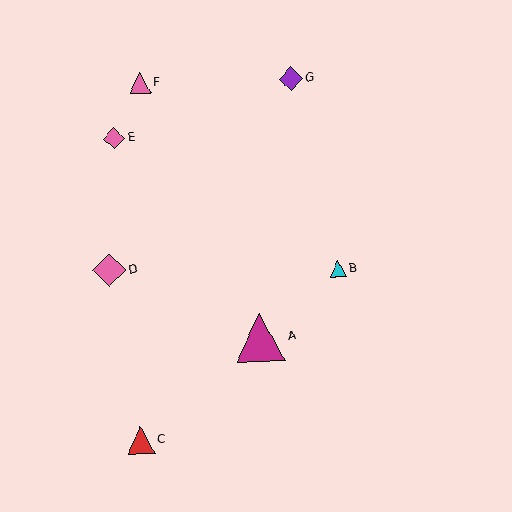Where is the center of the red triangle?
The center of the red triangle is at (141, 440).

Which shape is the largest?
The magenta triangle (labeled A) is the largest.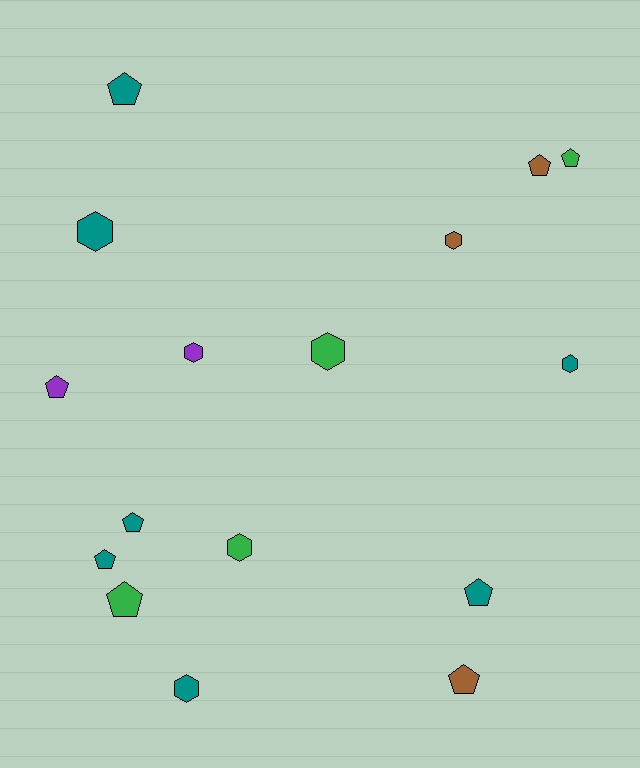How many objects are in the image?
There are 16 objects.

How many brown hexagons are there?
There is 1 brown hexagon.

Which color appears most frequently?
Teal, with 7 objects.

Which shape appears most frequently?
Pentagon, with 9 objects.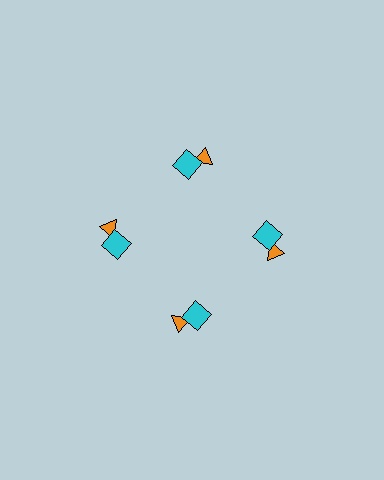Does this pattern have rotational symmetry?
Yes, this pattern has 4-fold rotational symmetry. It looks the same after rotating 90 degrees around the center.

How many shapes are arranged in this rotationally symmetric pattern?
There are 8 shapes, arranged in 4 groups of 2.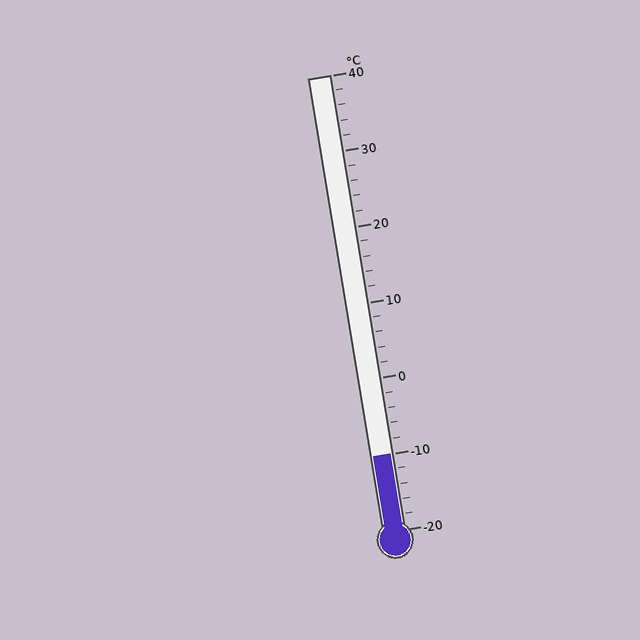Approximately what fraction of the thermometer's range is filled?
The thermometer is filled to approximately 15% of its range.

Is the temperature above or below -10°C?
The temperature is at -10°C.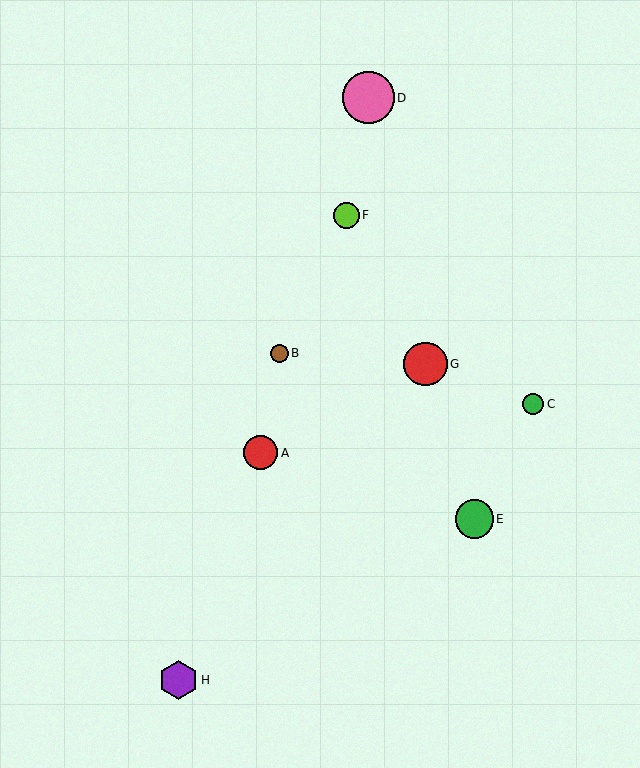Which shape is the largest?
The pink circle (labeled D) is the largest.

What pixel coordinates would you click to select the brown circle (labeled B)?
Click at (279, 353) to select the brown circle B.